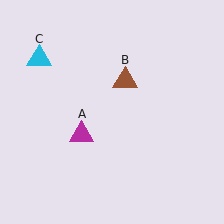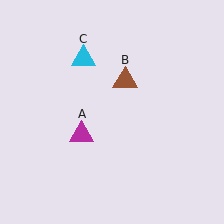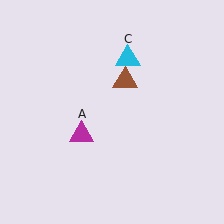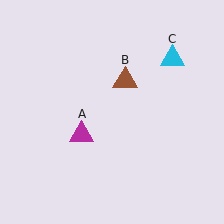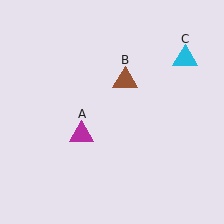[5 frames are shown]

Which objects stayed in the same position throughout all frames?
Magenta triangle (object A) and brown triangle (object B) remained stationary.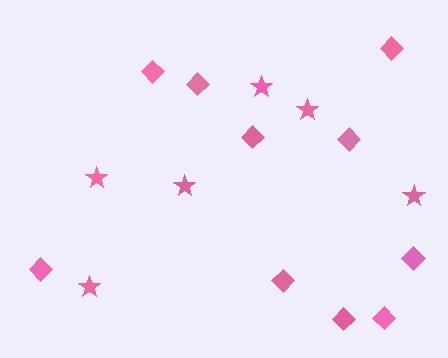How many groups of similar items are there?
There are 2 groups: one group of stars (6) and one group of diamonds (10).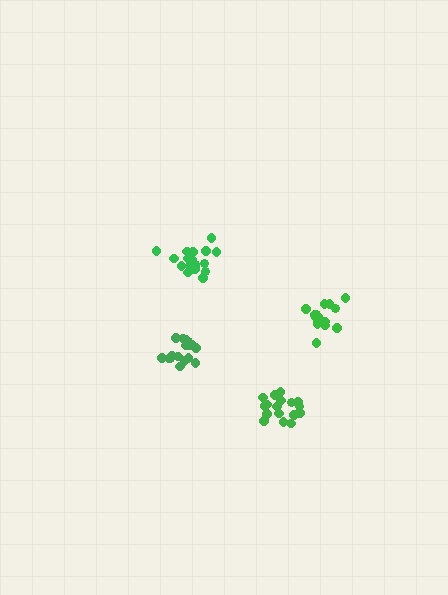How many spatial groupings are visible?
There are 4 spatial groupings.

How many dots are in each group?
Group 1: 17 dots, Group 2: 21 dots, Group 3: 15 dots, Group 4: 18 dots (71 total).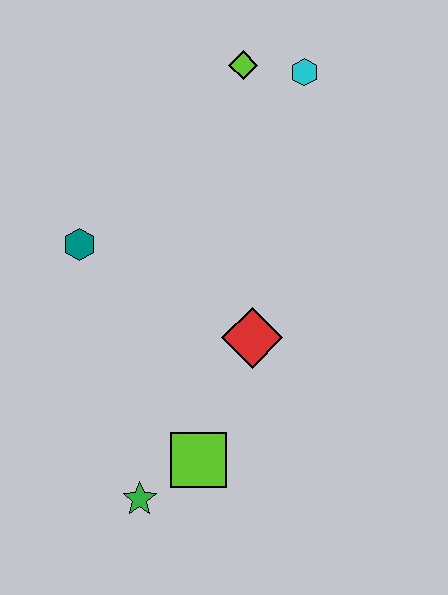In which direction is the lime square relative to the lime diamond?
The lime square is below the lime diamond.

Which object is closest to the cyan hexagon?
The lime diamond is closest to the cyan hexagon.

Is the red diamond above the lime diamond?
No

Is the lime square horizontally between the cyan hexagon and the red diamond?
No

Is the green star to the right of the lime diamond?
No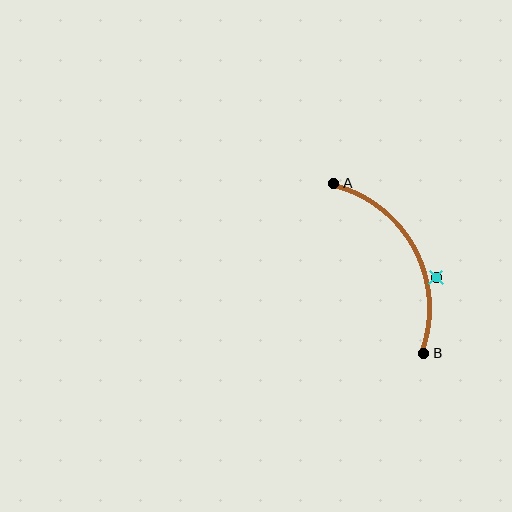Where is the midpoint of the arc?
The arc midpoint is the point on the curve farthest from the straight line joining A and B. It sits to the right of that line.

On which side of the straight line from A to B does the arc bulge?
The arc bulges to the right of the straight line connecting A and B.